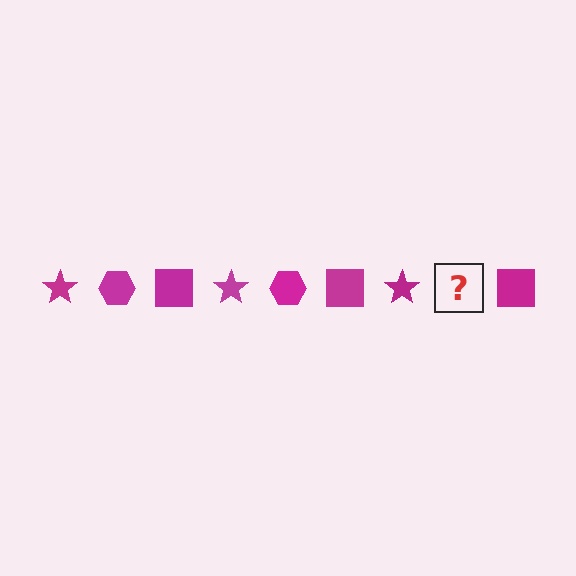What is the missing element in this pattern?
The missing element is a magenta hexagon.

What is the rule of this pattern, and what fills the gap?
The rule is that the pattern cycles through star, hexagon, square shapes in magenta. The gap should be filled with a magenta hexagon.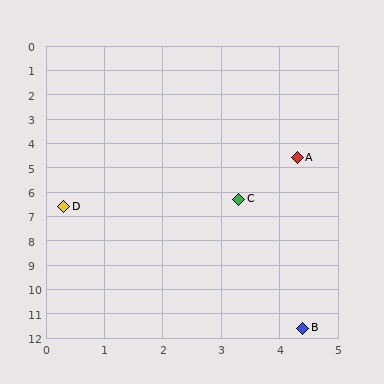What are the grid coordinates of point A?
Point A is at approximately (4.3, 4.6).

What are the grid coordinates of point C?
Point C is at approximately (3.3, 6.3).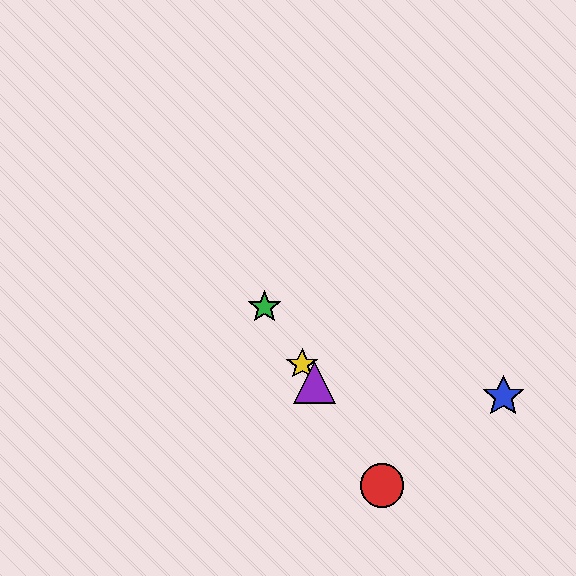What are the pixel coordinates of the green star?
The green star is at (265, 307).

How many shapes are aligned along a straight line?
4 shapes (the red circle, the green star, the yellow star, the purple triangle) are aligned along a straight line.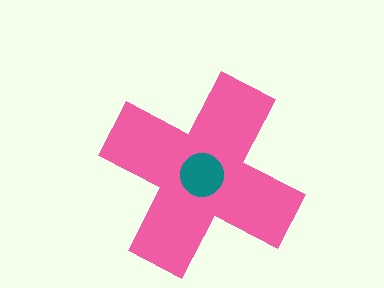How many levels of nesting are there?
2.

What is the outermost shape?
The pink cross.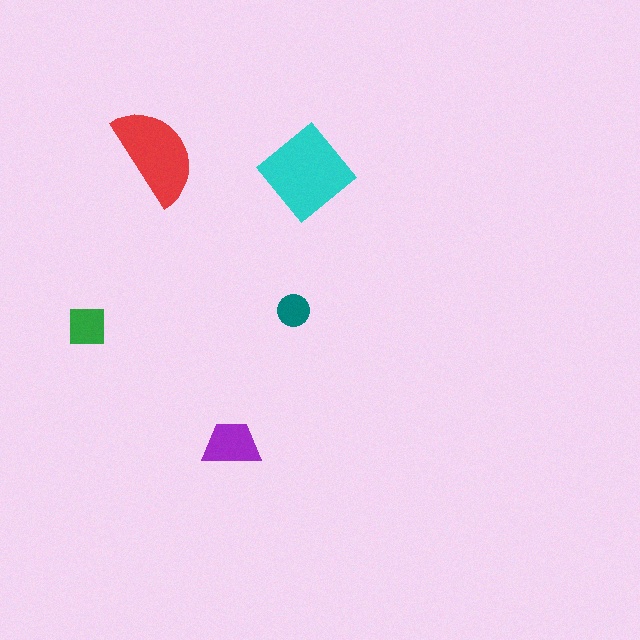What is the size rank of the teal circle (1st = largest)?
5th.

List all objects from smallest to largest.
The teal circle, the green square, the purple trapezoid, the red semicircle, the cyan diamond.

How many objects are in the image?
There are 5 objects in the image.